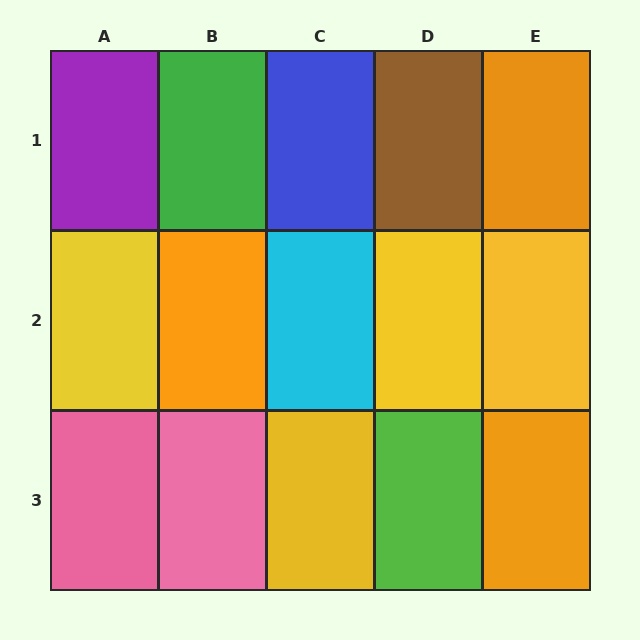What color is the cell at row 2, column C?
Cyan.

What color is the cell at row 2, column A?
Yellow.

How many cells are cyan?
1 cell is cyan.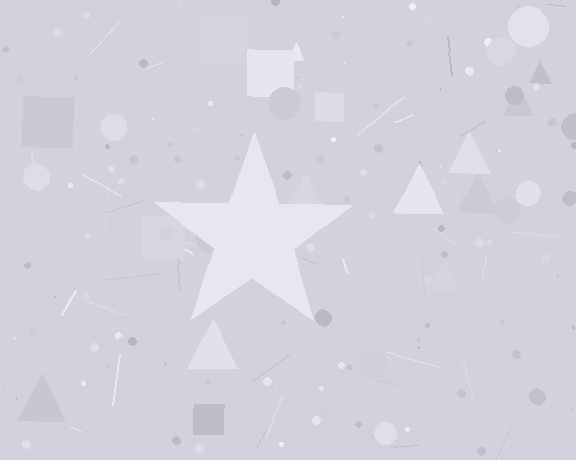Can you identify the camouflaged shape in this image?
The camouflaged shape is a star.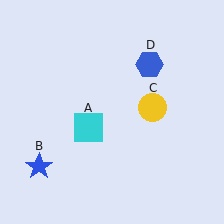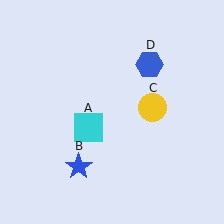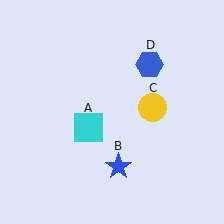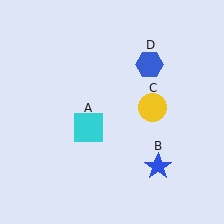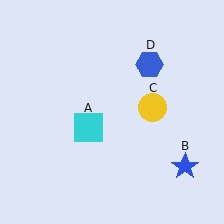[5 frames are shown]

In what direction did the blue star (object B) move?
The blue star (object B) moved right.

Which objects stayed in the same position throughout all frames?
Cyan square (object A) and yellow circle (object C) and blue hexagon (object D) remained stationary.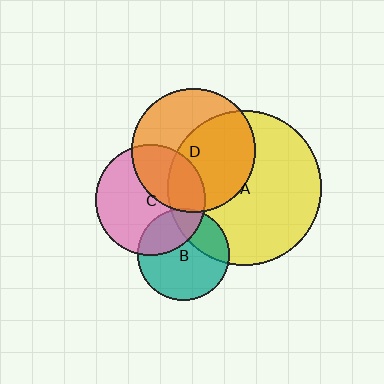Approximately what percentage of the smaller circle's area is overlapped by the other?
Approximately 30%.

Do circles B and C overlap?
Yes.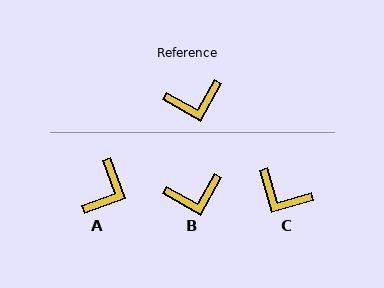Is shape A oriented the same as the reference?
No, it is off by about 49 degrees.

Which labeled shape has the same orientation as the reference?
B.